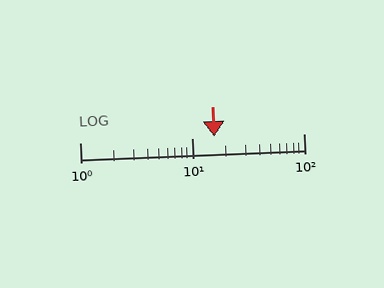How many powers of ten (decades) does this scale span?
The scale spans 2 decades, from 1 to 100.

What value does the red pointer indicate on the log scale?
The pointer indicates approximately 16.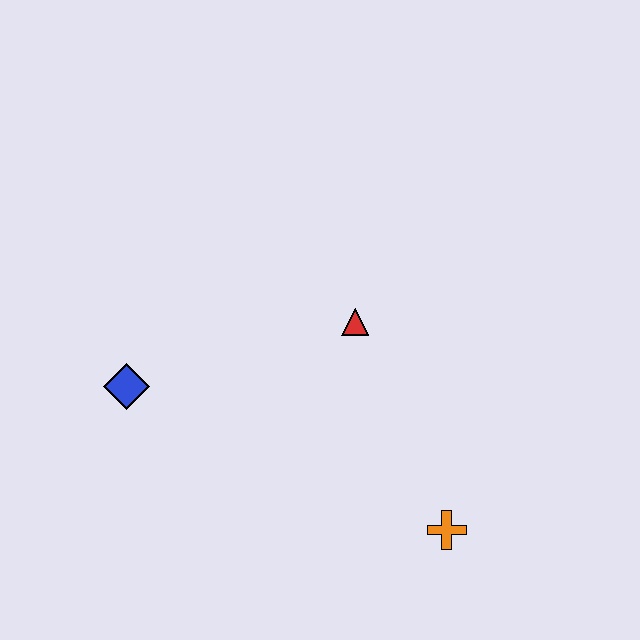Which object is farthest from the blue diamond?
The orange cross is farthest from the blue diamond.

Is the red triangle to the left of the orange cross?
Yes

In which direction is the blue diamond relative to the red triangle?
The blue diamond is to the left of the red triangle.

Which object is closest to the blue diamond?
The red triangle is closest to the blue diamond.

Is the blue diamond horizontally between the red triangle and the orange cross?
No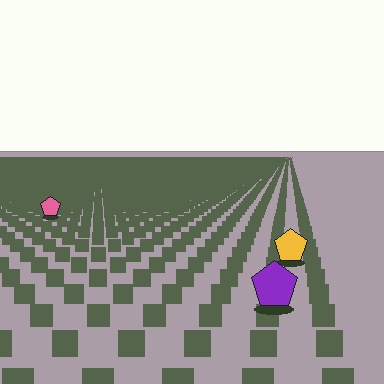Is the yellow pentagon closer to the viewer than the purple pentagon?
No. The purple pentagon is closer — you can tell from the texture gradient: the ground texture is coarser near it.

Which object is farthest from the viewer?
The pink pentagon is farthest from the viewer. It appears smaller and the ground texture around it is denser.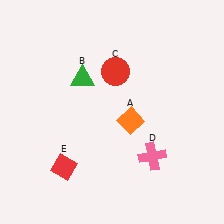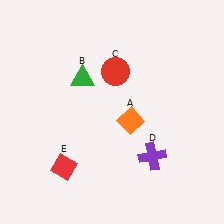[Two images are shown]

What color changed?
The cross (D) changed from pink in Image 1 to purple in Image 2.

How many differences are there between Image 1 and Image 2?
There is 1 difference between the two images.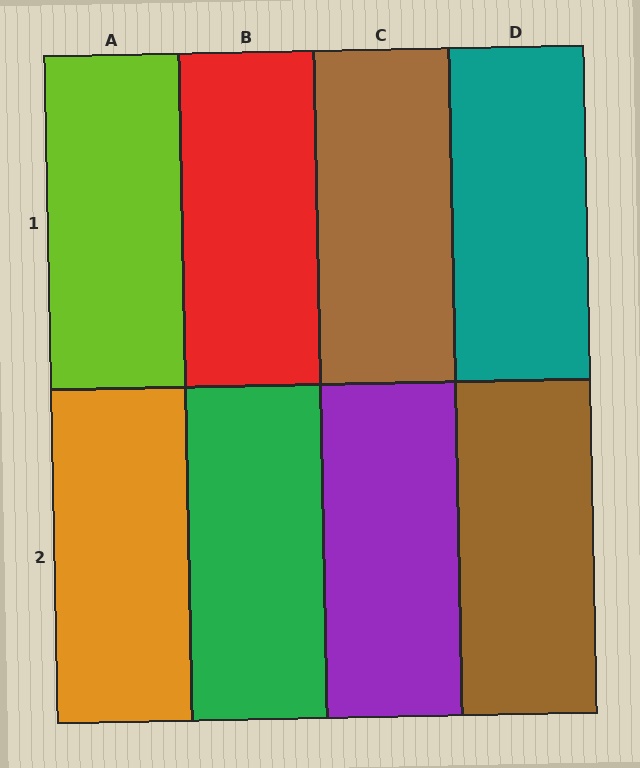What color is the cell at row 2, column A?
Orange.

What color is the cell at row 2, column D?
Brown.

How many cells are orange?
1 cell is orange.